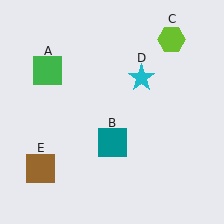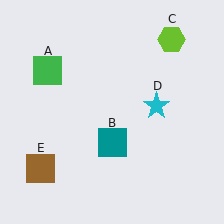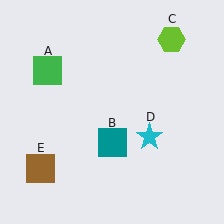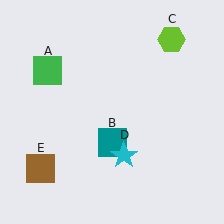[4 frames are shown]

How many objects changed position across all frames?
1 object changed position: cyan star (object D).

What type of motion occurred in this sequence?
The cyan star (object D) rotated clockwise around the center of the scene.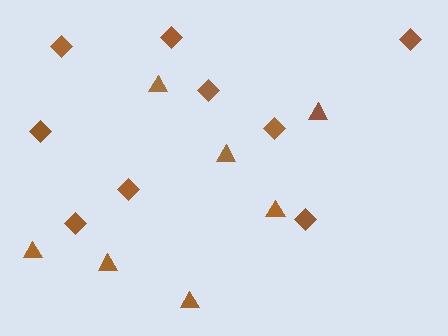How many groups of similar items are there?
There are 2 groups: one group of triangles (7) and one group of diamonds (9).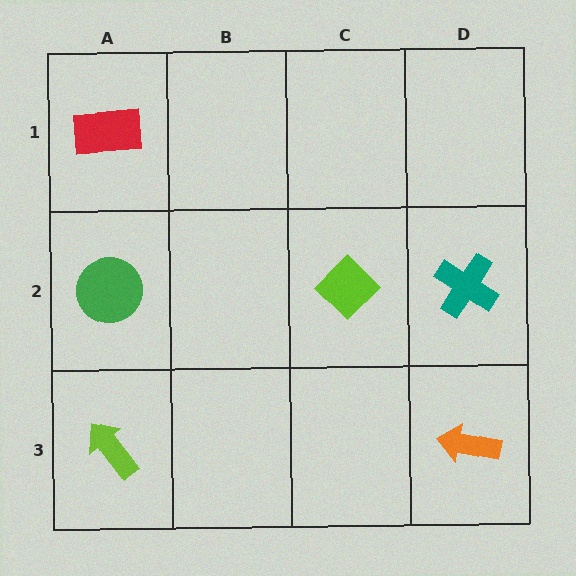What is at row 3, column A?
A lime arrow.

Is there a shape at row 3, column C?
No, that cell is empty.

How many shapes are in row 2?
3 shapes.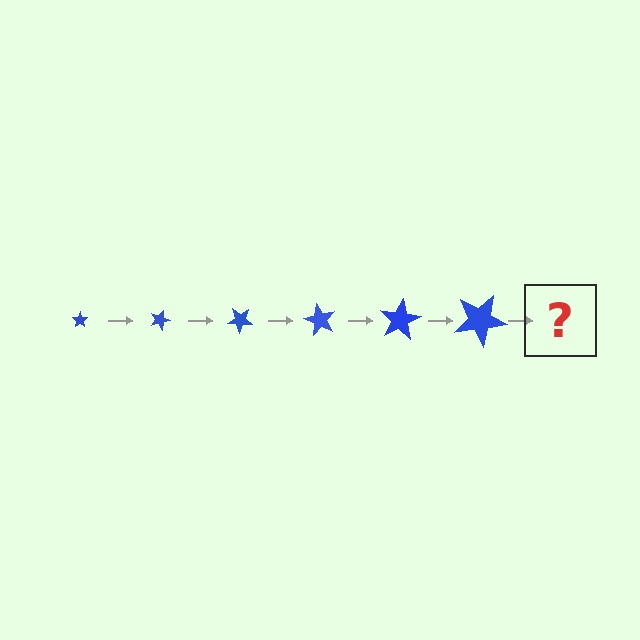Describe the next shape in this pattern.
It should be a star, larger than the previous one and rotated 120 degrees from the start.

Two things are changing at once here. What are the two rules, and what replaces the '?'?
The two rules are that the star grows larger each step and it rotates 20 degrees each step. The '?' should be a star, larger than the previous one and rotated 120 degrees from the start.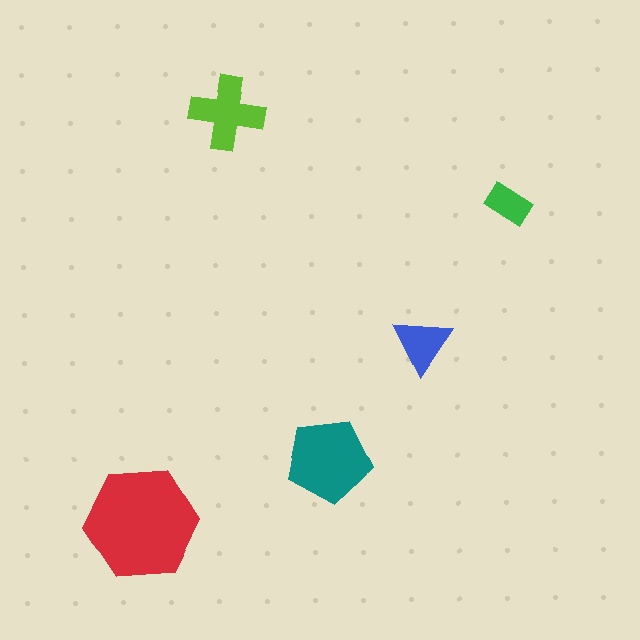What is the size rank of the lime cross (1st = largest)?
3rd.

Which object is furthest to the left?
The red hexagon is leftmost.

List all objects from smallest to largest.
The green rectangle, the blue triangle, the lime cross, the teal pentagon, the red hexagon.